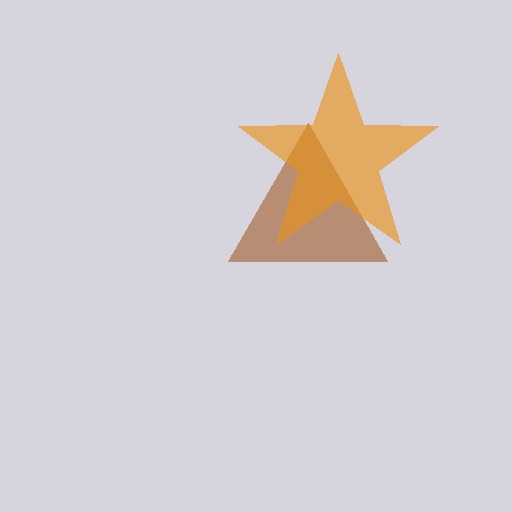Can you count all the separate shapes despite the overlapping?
Yes, there are 2 separate shapes.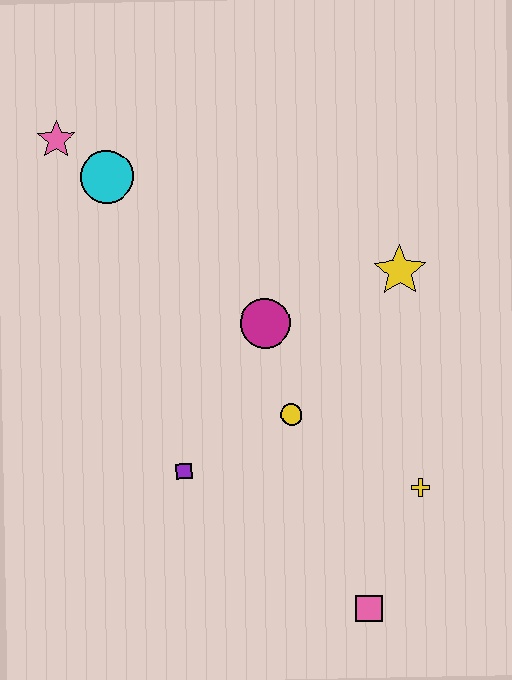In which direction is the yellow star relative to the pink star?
The yellow star is to the right of the pink star.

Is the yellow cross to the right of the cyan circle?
Yes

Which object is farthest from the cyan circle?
The pink square is farthest from the cyan circle.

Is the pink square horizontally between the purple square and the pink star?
No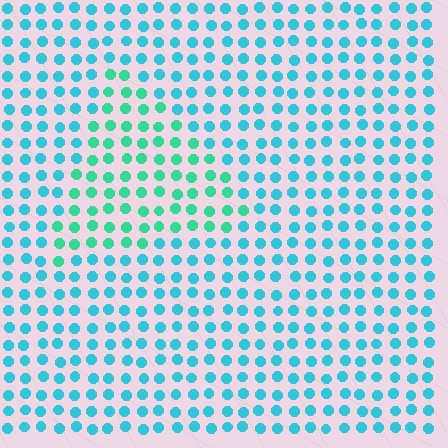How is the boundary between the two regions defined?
The boundary is defined purely by a slight shift in hue (about 32 degrees). Spacing, size, and orientation are identical on both sides.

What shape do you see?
I see a triangle.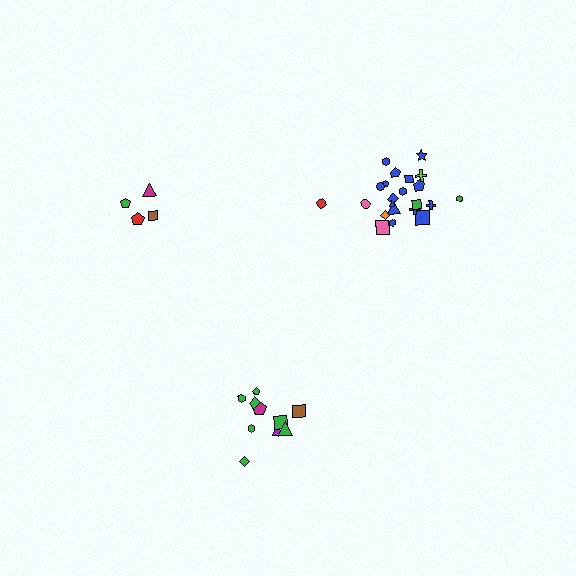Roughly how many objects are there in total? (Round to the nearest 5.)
Roughly 35 objects in total.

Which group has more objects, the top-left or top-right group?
The top-right group.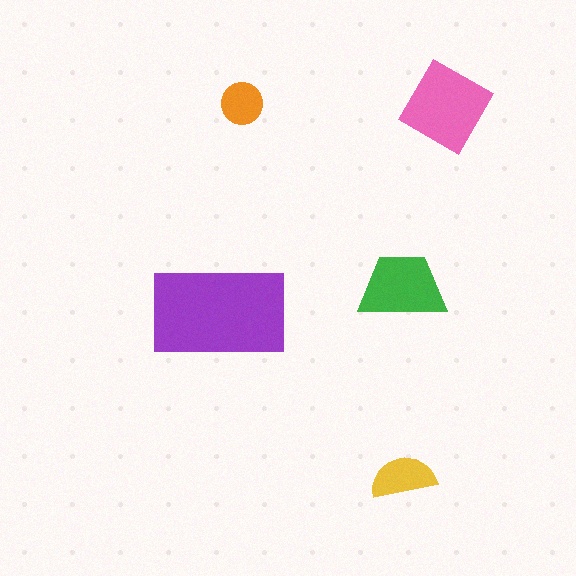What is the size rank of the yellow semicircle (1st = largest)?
4th.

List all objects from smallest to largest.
The orange circle, the yellow semicircle, the green trapezoid, the pink square, the purple rectangle.